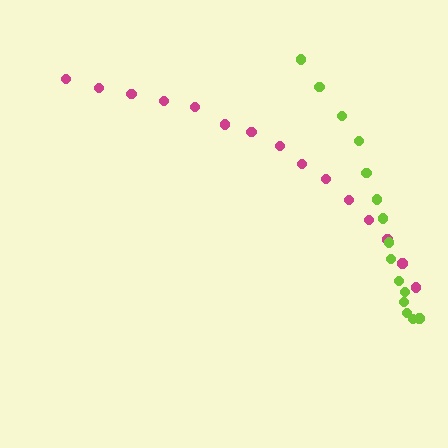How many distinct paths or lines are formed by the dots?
There are 2 distinct paths.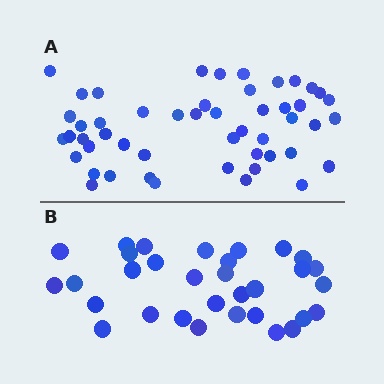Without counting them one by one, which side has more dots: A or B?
Region A (the top region) has more dots.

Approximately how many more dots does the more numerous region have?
Region A has approximately 20 more dots than region B.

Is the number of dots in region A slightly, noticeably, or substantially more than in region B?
Region A has substantially more. The ratio is roughly 1.6 to 1.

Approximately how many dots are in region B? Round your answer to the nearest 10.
About 30 dots. (The exact count is 32, which rounds to 30.)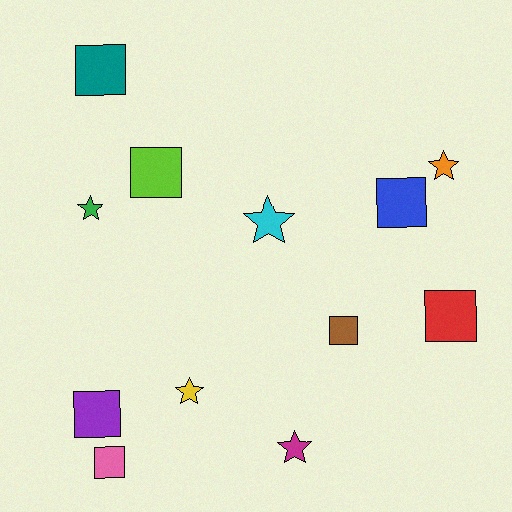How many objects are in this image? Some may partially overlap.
There are 12 objects.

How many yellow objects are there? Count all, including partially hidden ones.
There is 1 yellow object.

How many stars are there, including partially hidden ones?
There are 5 stars.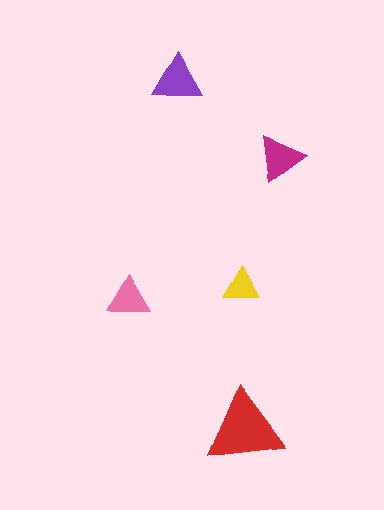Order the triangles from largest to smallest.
the red one, the purple one, the magenta one, the pink one, the yellow one.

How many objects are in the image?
There are 5 objects in the image.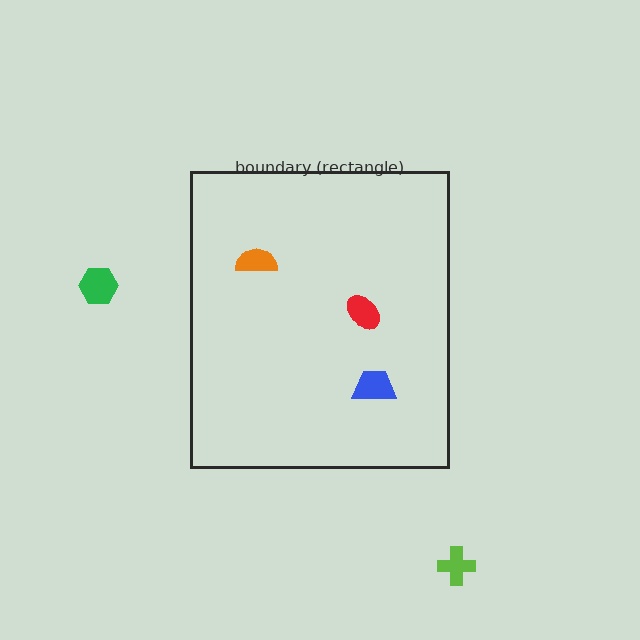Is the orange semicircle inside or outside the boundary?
Inside.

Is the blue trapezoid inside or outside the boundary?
Inside.